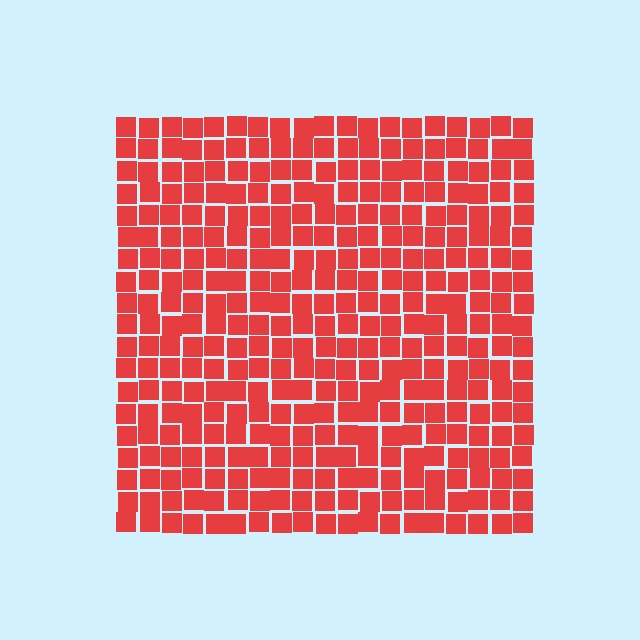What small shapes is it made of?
It is made of small squares.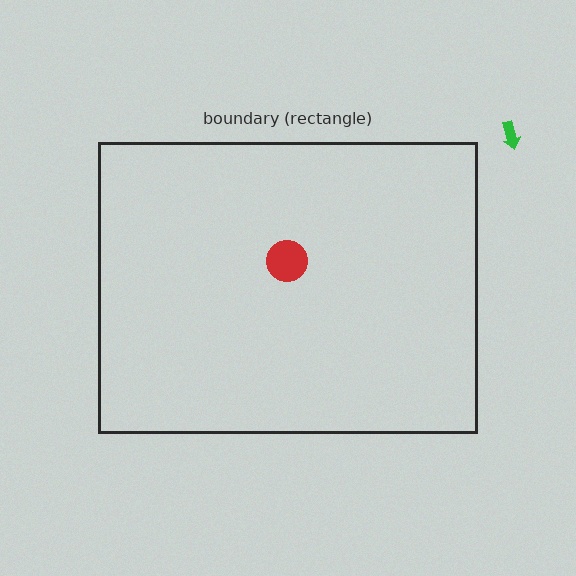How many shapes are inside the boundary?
1 inside, 1 outside.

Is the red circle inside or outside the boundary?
Inside.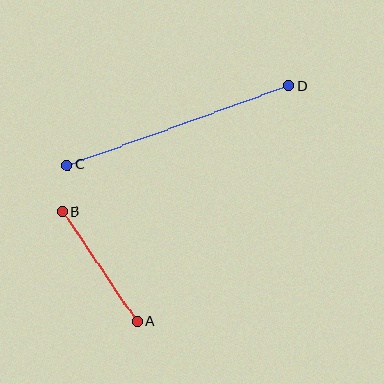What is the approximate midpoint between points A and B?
The midpoint is at approximately (100, 266) pixels.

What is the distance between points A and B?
The distance is approximately 132 pixels.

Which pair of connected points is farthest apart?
Points C and D are farthest apart.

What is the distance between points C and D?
The distance is approximately 235 pixels.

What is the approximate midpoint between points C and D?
The midpoint is at approximately (178, 125) pixels.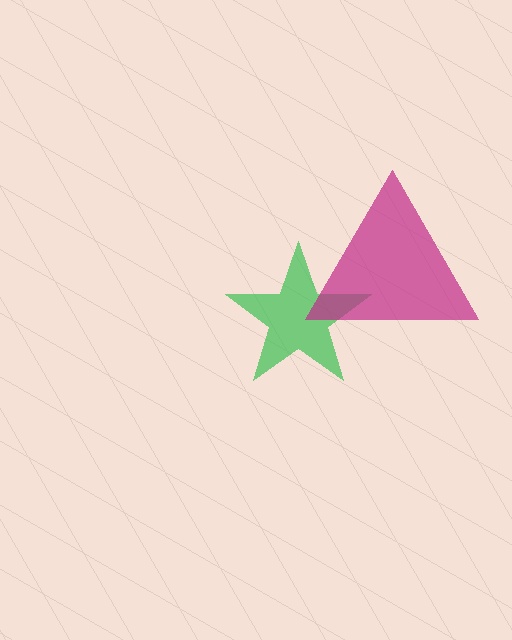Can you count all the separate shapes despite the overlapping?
Yes, there are 2 separate shapes.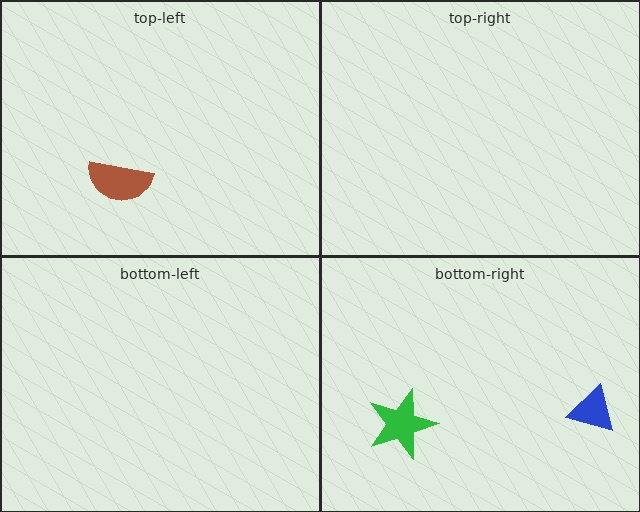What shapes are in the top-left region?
The brown semicircle.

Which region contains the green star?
The bottom-right region.